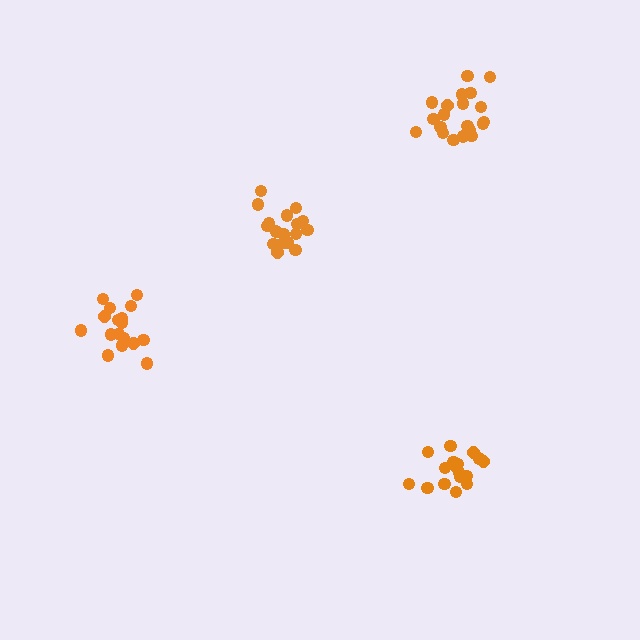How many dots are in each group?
Group 1: 18 dots, Group 2: 18 dots, Group 3: 17 dots, Group 4: 20 dots (73 total).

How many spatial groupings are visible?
There are 4 spatial groupings.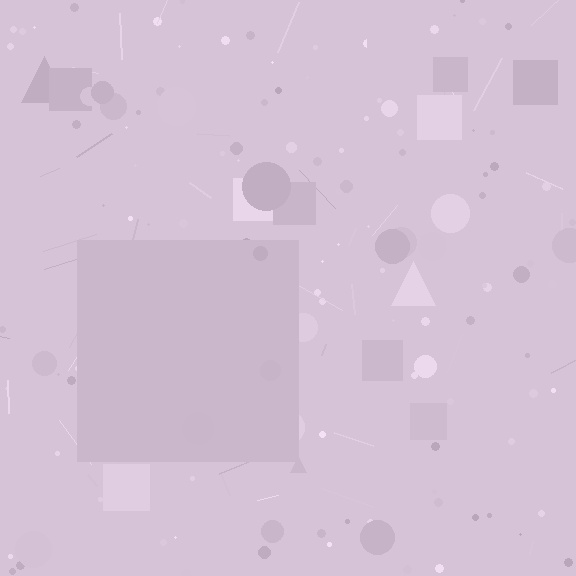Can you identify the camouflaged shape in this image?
The camouflaged shape is a square.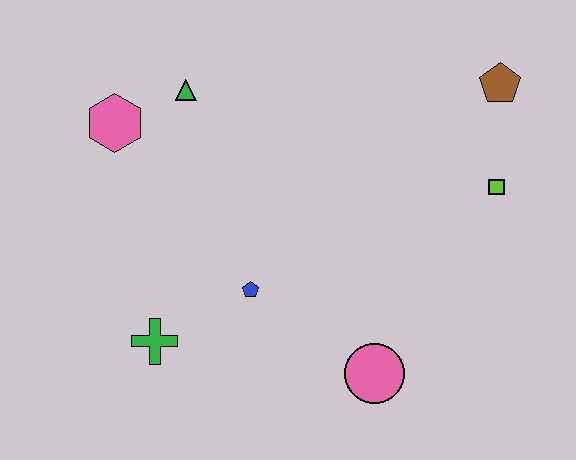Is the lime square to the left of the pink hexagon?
No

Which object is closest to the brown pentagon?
The lime square is closest to the brown pentagon.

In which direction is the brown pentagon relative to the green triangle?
The brown pentagon is to the right of the green triangle.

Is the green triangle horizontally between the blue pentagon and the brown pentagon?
No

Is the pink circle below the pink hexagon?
Yes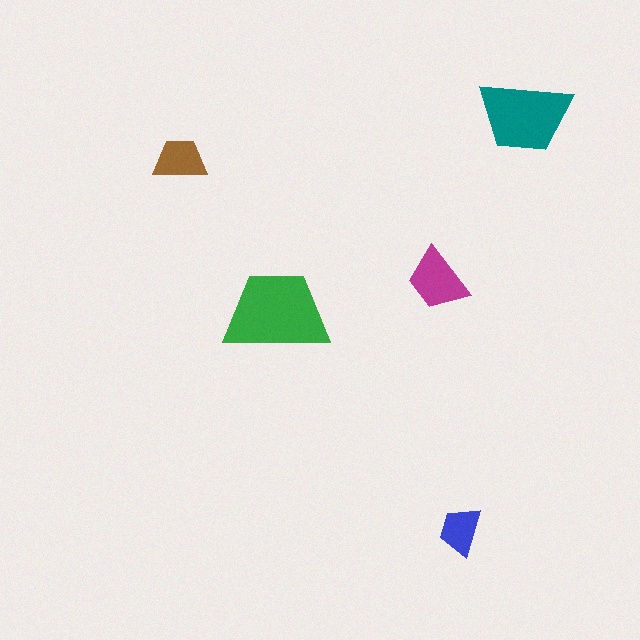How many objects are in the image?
There are 5 objects in the image.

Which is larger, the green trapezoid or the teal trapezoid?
The green one.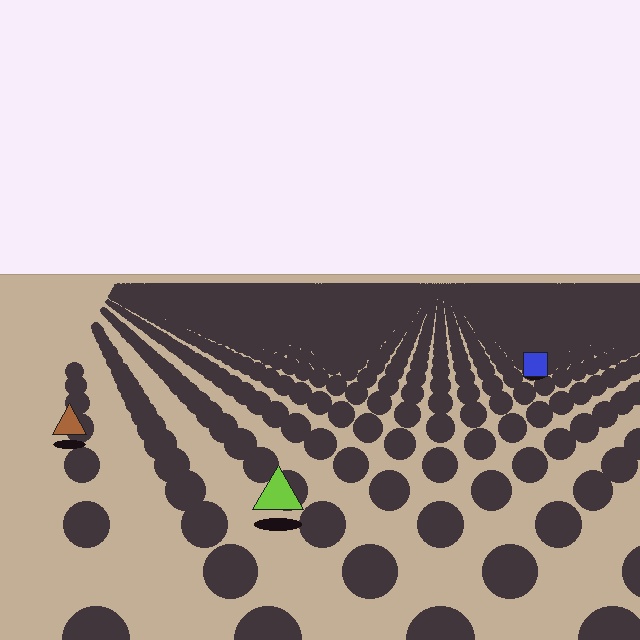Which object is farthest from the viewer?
The blue square is farthest from the viewer. It appears smaller and the ground texture around it is denser.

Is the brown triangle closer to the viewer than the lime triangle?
No. The lime triangle is closer — you can tell from the texture gradient: the ground texture is coarser near it.